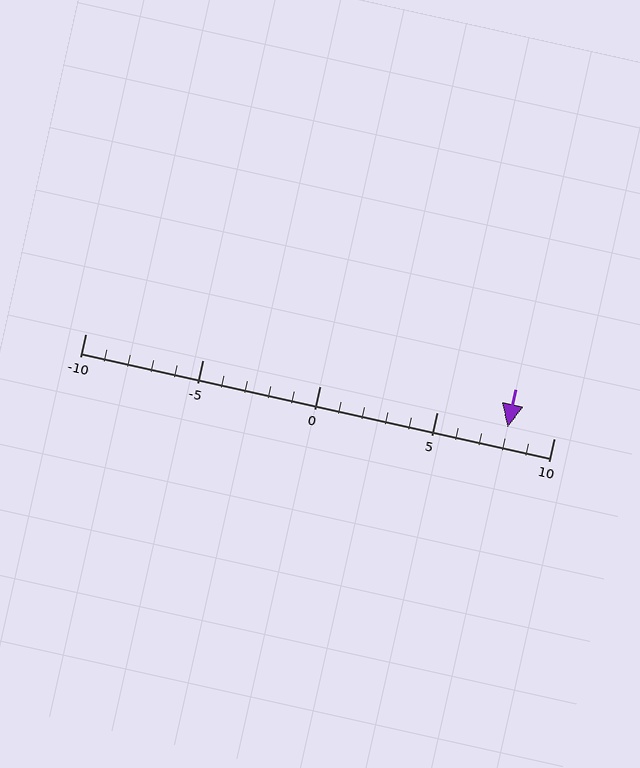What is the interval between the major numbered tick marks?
The major tick marks are spaced 5 units apart.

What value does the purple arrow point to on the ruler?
The purple arrow points to approximately 8.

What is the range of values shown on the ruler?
The ruler shows values from -10 to 10.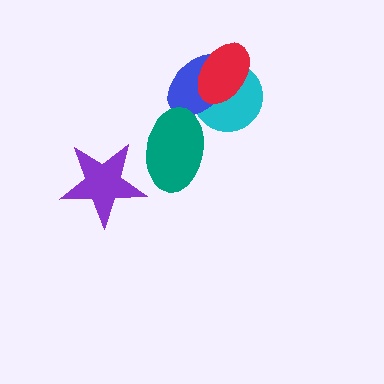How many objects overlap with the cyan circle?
2 objects overlap with the cyan circle.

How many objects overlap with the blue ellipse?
3 objects overlap with the blue ellipse.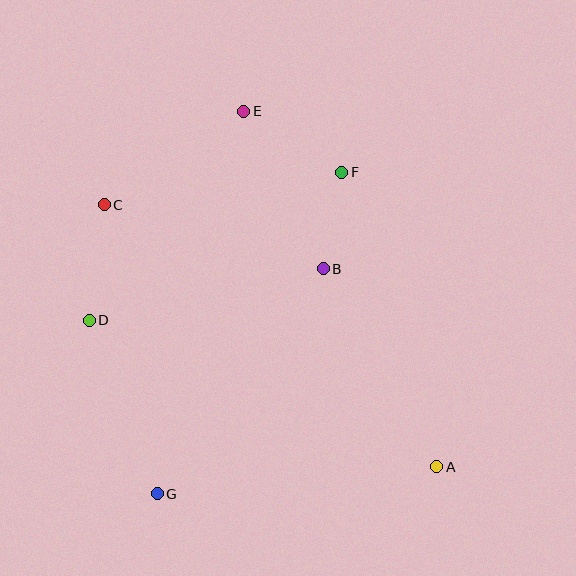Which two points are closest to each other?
Points B and F are closest to each other.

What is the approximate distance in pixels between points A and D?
The distance between A and D is approximately 377 pixels.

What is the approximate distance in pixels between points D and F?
The distance between D and F is approximately 293 pixels.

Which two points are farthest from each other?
Points A and C are farthest from each other.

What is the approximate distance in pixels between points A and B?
The distance between A and B is approximately 228 pixels.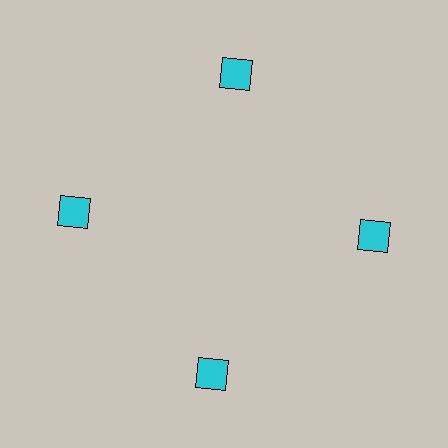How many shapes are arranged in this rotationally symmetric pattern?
There are 4 shapes, arranged in 4 groups of 1.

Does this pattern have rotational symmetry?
Yes, this pattern has 4-fold rotational symmetry. It looks the same after rotating 90 degrees around the center.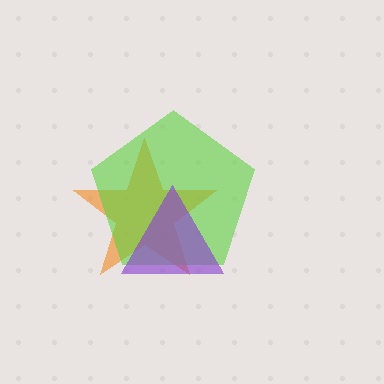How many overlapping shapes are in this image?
There are 3 overlapping shapes in the image.